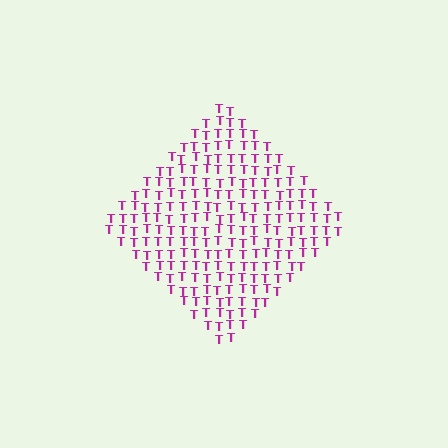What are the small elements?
The small elements are letter T's.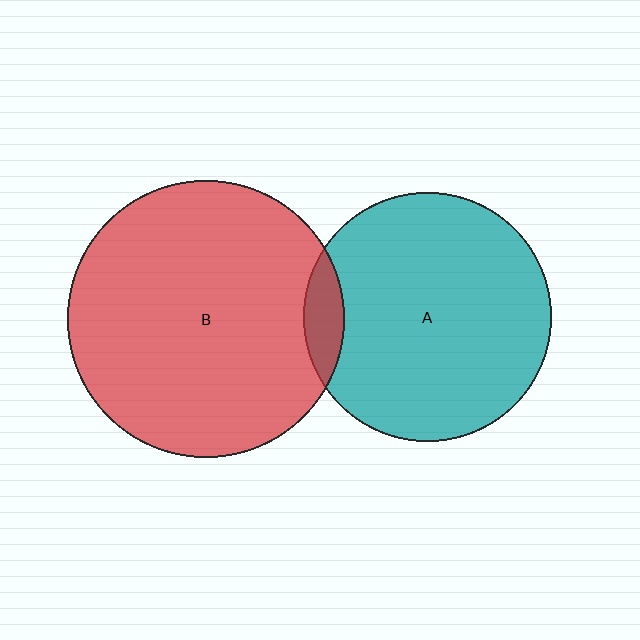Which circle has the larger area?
Circle B (red).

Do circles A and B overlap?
Yes.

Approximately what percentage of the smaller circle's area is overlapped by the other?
Approximately 10%.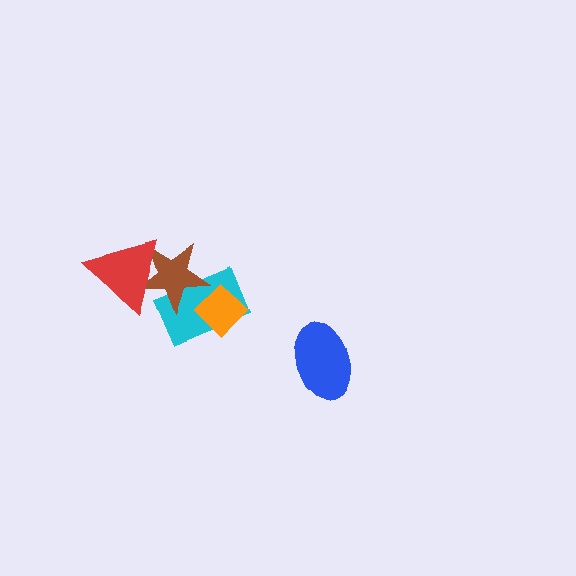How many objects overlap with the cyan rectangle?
2 objects overlap with the cyan rectangle.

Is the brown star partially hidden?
Yes, it is partially covered by another shape.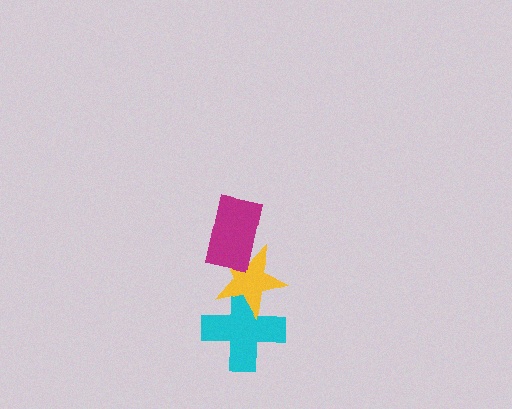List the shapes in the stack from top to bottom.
From top to bottom: the magenta rectangle, the yellow star, the cyan cross.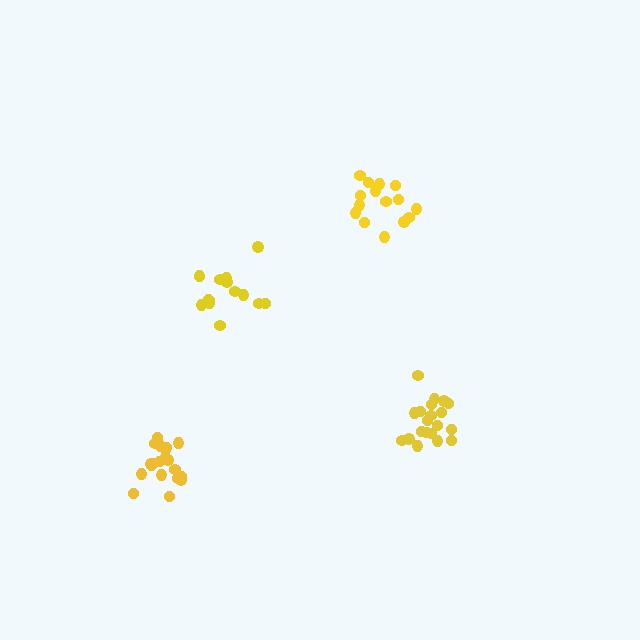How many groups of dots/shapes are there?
There are 4 groups.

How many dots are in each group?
Group 1: 20 dots, Group 2: 15 dots, Group 3: 21 dots, Group 4: 15 dots (71 total).